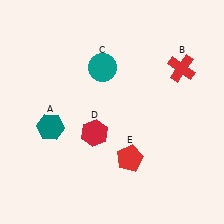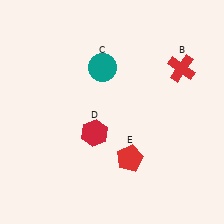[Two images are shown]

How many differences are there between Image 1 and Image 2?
There is 1 difference between the two images.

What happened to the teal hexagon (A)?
The teal hexagon (A) was removed in Image 2. It was in the bottom-left area of Image 1.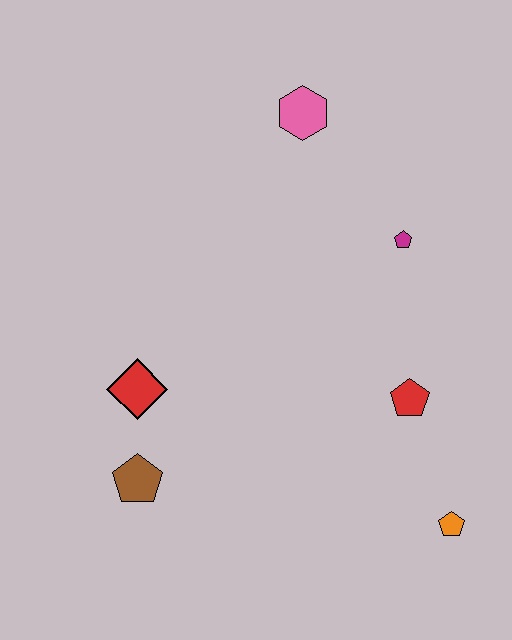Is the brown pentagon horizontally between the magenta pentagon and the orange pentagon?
No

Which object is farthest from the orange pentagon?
The pink hexagon is farthest from the orange pentagon.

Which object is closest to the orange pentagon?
The red pentagon is closest to the orange pentagon.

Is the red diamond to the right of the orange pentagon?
No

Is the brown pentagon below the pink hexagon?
Yes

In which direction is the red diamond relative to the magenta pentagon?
The red diamond is to the left of the magenta pentagon.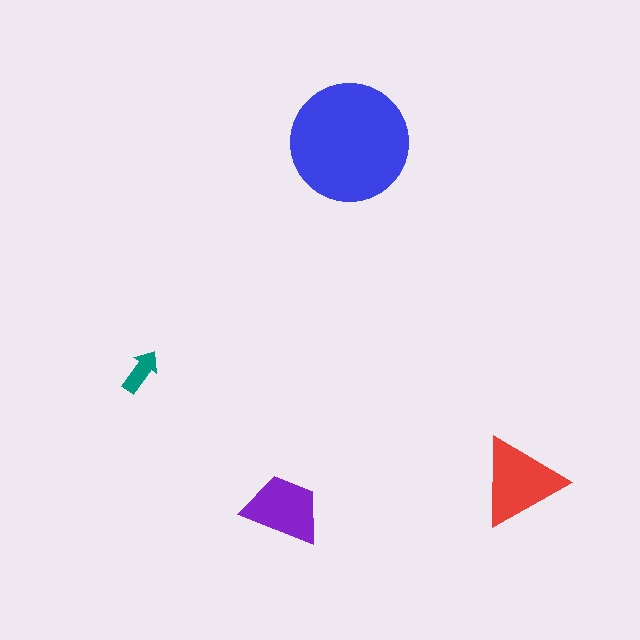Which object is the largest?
The blue circle.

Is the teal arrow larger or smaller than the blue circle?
Smaller.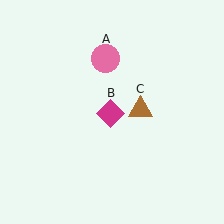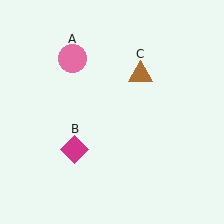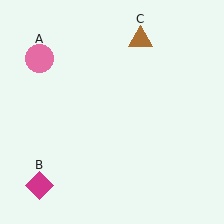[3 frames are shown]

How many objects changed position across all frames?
3 objects changed position: pink circle (object A), magenta diamond (object B), brown triangle (object C).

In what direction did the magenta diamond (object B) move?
The magenta diamond (object B) moved down and to the left.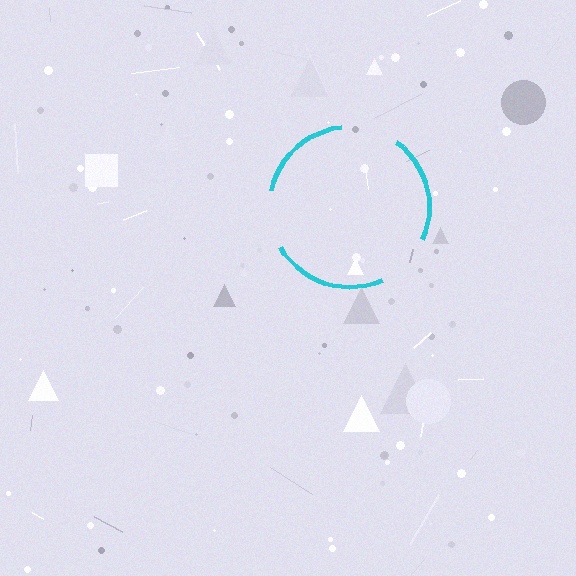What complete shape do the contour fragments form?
The contour fragments form a circle.